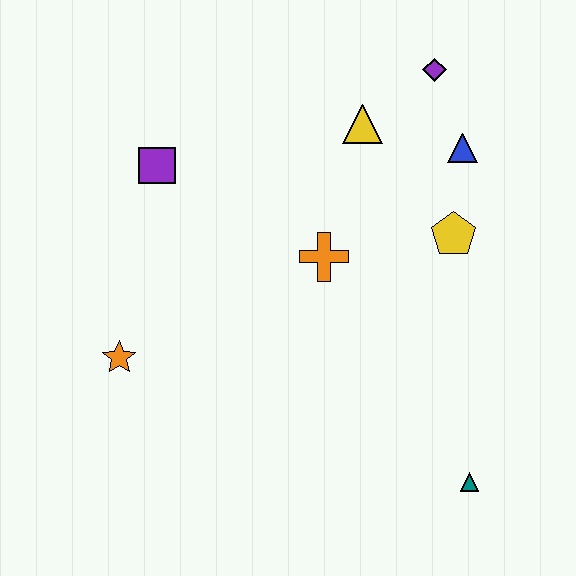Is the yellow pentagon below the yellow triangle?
Yes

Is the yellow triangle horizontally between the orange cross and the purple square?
No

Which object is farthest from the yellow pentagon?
The orange star is farthest from the yellow pentagon.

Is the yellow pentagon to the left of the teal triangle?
Yes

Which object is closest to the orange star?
The purple square is closest to the orange star.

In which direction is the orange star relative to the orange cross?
The orange star is to the left of the orange cross.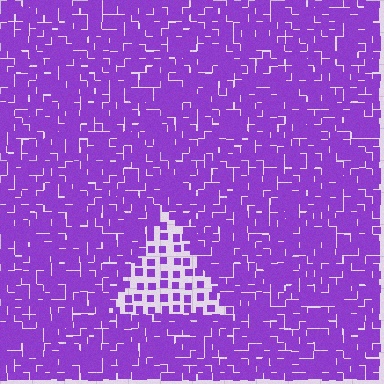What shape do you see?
I see a triangle.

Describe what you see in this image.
The image contains small purple elements arranged at two different densities. A triangle-shaped region is visible where the elements are less densely packed than the surrounding area.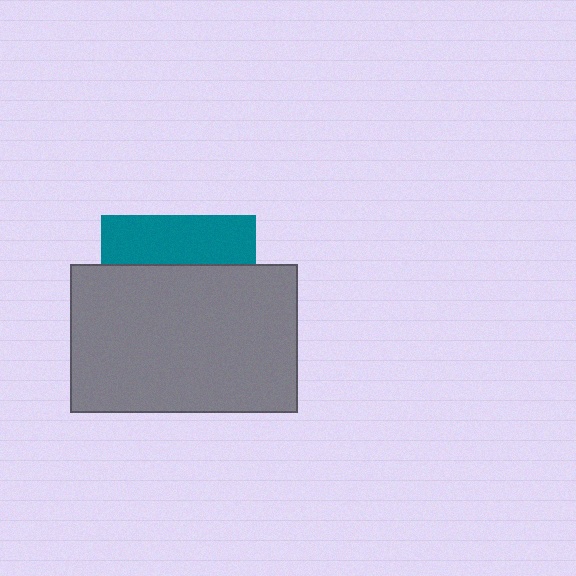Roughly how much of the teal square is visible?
A small part of it is visible (roughly 31%).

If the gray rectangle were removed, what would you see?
You would see the complete teal square.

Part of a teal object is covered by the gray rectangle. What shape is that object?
It is a square.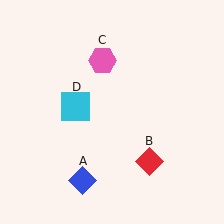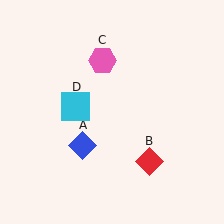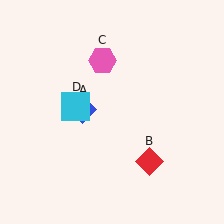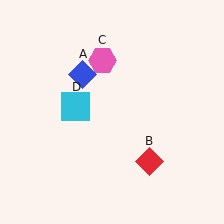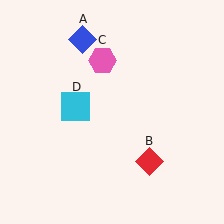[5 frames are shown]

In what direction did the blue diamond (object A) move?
The blue diamond (object A) moved up.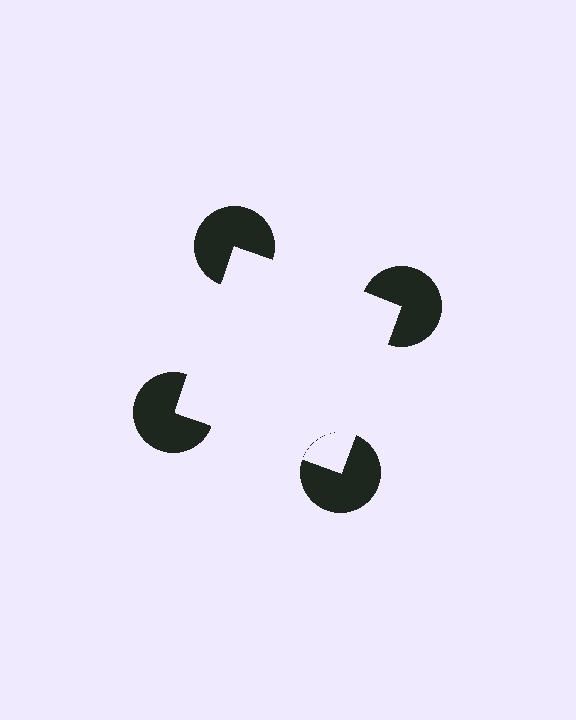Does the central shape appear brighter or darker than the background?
It typically appears slightly brighter than the background, even though no actual brightness change is drawn.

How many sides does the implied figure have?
4 sides.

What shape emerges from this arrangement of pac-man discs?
An illusory square — its edges are inferred from the aligned wedge cuts in the pac-man discs, not physically drawn.